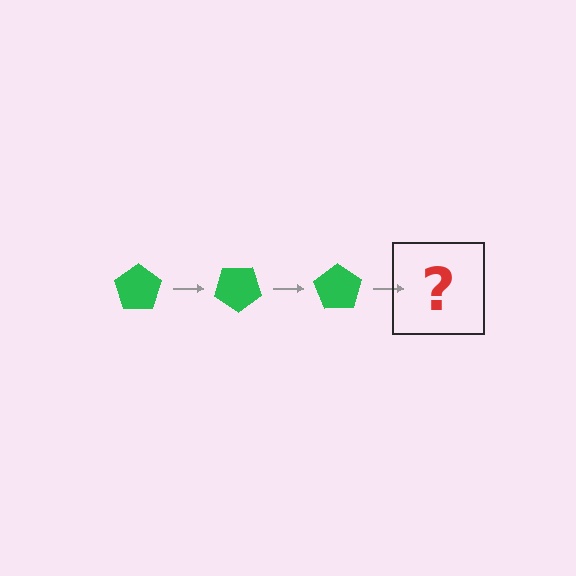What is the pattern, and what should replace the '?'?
The pattern is that the pentagon rotates 35 degrees each step. The '?' should be a green pentagon rotated 105 degrees.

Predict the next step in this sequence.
The next step is a green pentagon rotated 105 degrees.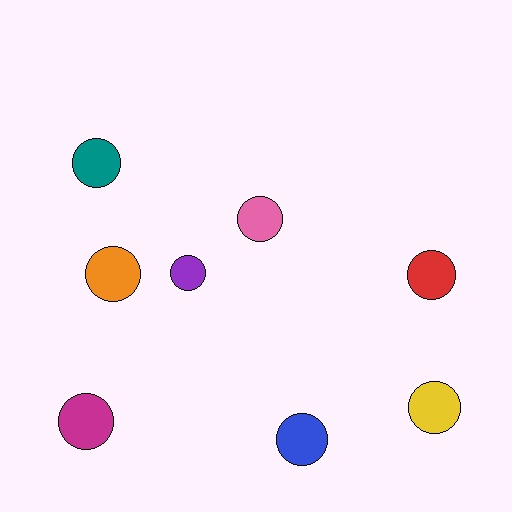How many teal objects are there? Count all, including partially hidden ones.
There is 1 teal object.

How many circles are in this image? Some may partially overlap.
There are 8 circles.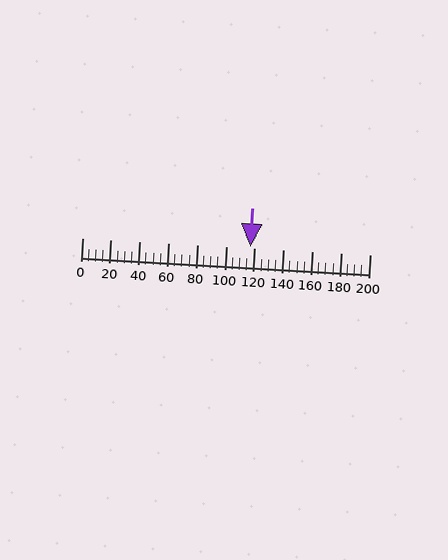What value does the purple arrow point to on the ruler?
The purple arrow points to approximately 117.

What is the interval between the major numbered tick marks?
The major tick marks are spaced 20 units apart.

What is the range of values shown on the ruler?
The ruler shows values from 0 to 200.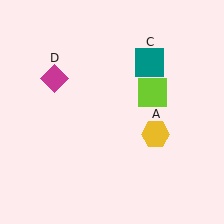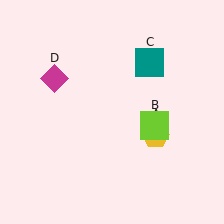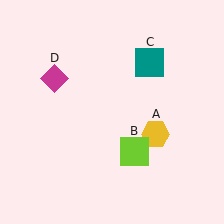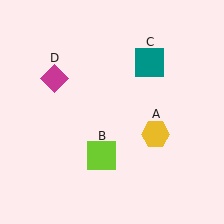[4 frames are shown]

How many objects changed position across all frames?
1 object changed position: lime square (object B).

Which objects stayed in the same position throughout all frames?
Yellow hexagon (object A) and teal square (object C) and magenta diamond (object D) remained stationary.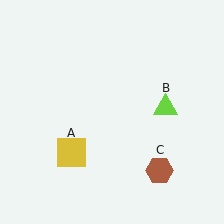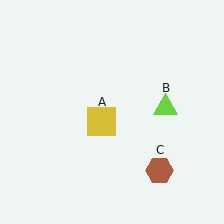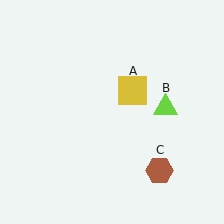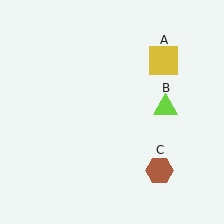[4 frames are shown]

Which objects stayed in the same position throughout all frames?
Lime triangle (object B) and brown hexagon (object C) remained stationary.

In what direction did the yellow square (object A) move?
The yellow square (object A) moved up and to the right.